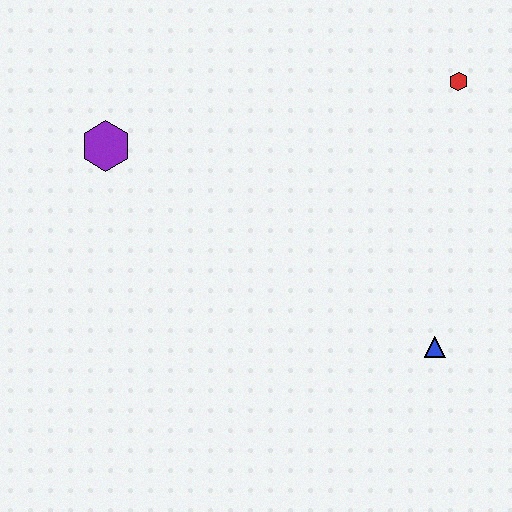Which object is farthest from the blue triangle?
The purple hexagon is farthest from the blue triangle.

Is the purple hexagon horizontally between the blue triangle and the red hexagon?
No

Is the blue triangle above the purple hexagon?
No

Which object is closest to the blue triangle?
The red hexagon is closest to the blue triangle.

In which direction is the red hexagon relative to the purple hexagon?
The red hexagon is to the right of the purple hexagon.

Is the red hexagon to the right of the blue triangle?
Yes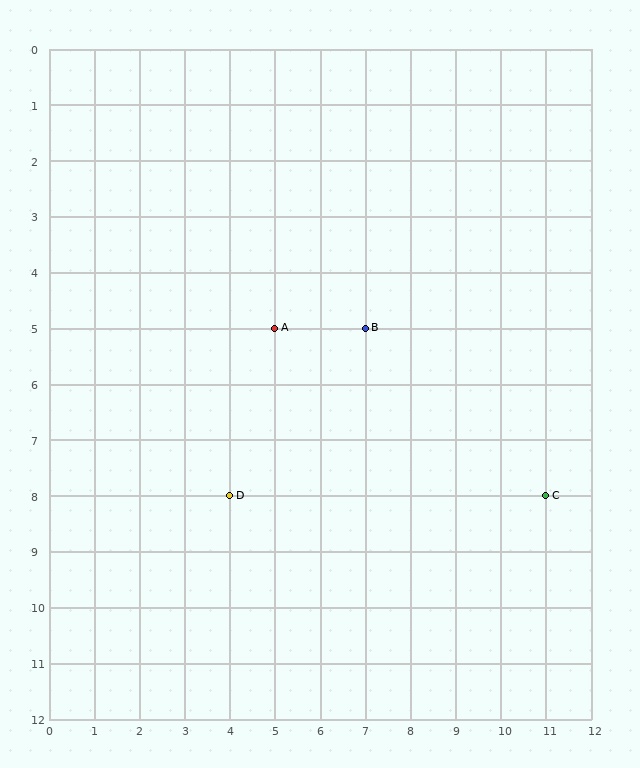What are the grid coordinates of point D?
Point D is at grid coordinates (4, 8).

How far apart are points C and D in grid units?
Points C and D are 7 columns apart.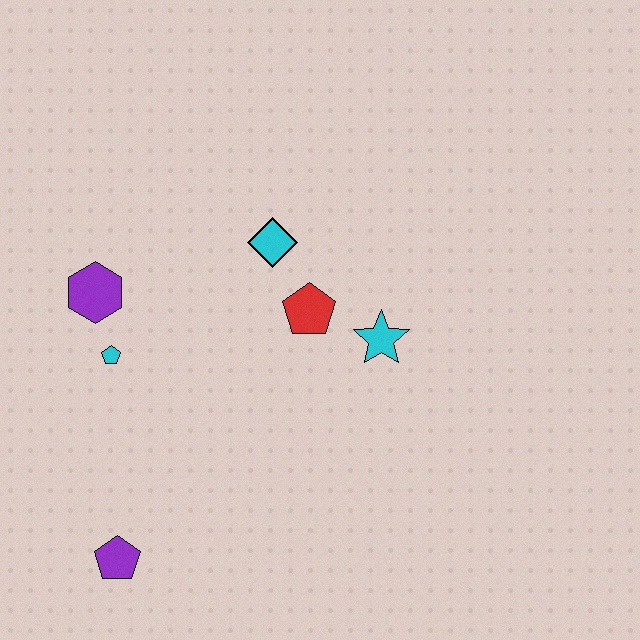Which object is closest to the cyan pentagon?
The purple hexagon is closest to the cyan pentagon.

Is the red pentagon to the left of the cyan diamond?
No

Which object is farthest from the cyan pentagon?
The cyan star is farthest from the cyan pentagon.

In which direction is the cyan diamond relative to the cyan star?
The cyan diamond is to the left of the cyan star.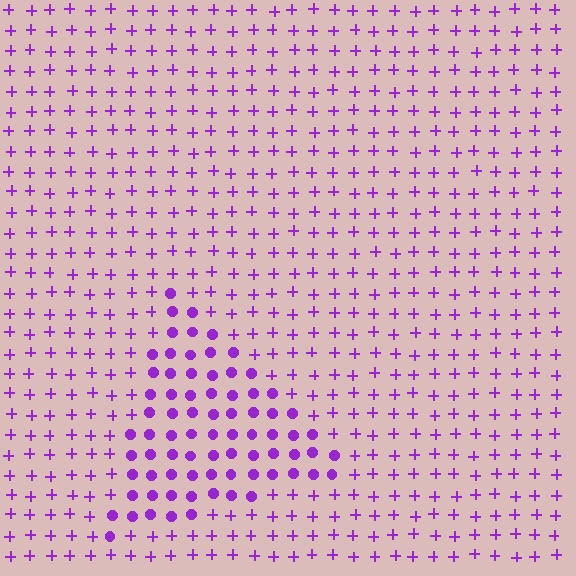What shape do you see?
I see a triangle.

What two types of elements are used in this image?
The image uses circles inside the triangle region and plus signs outside it.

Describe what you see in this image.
The image is filled with small purple elements arranged in a uniform grid. A triangle-shaped region contains circles, while the surrounding area contains plus signs. The boundary is defined purely by the change in element shape.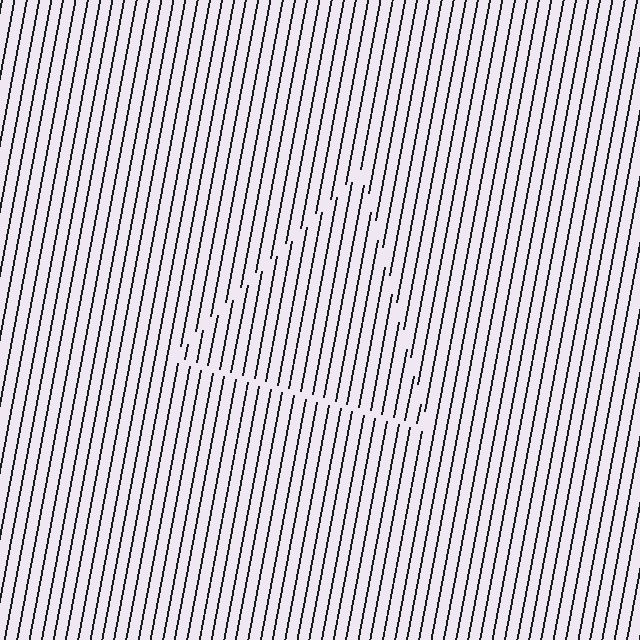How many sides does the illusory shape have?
3 sides — the line-ends trace a triangle.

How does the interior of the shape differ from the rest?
The interior of the shape contains the same grating, shifted by half a period — the contour is defined by the phase discontinuity where line-ends from the inner and outer gratings abut.